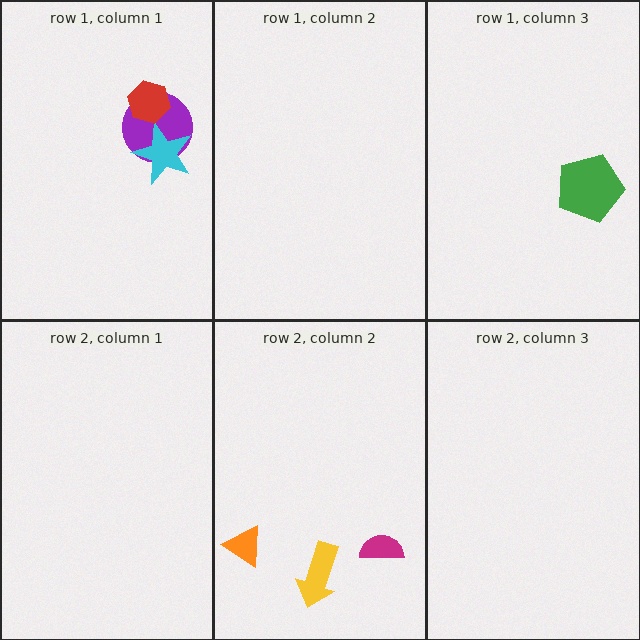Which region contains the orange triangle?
The row 2, column 2 region.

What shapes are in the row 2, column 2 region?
The orange triangle, the magenta semicircle, the yellow arrow.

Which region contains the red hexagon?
The row 1, column 1 region.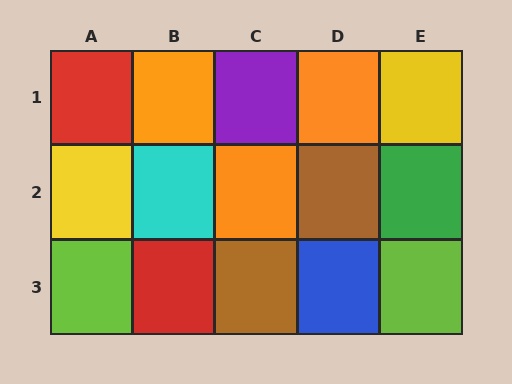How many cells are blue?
1 cell is blue.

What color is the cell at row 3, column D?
Blue.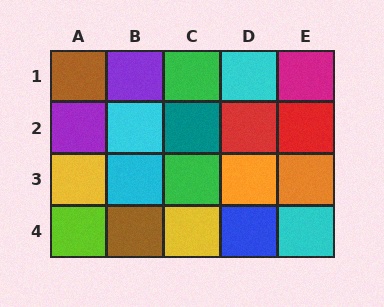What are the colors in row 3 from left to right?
Yellow, cyan, green, orange, orange.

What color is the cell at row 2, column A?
Purple.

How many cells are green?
2 cells are green.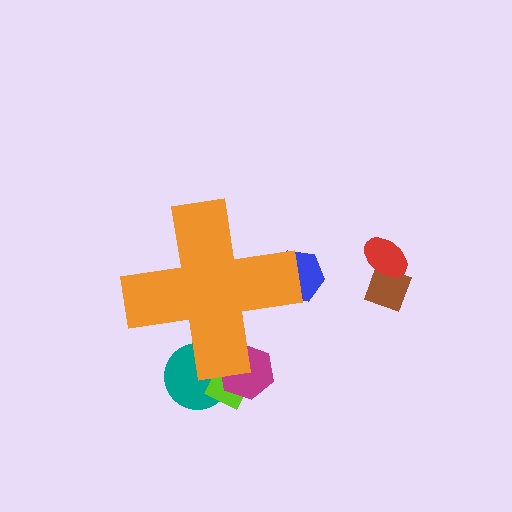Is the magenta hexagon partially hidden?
Yes, the magenta hexagon is partially hidden behind the orange cross.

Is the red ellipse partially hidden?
No, the red ellipse is fully visible.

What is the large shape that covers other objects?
An orange cross.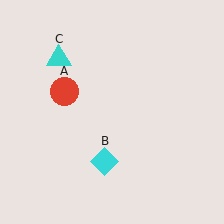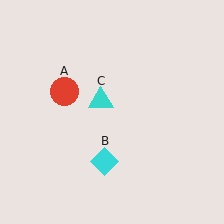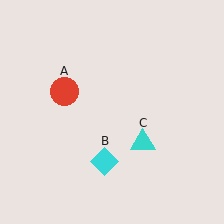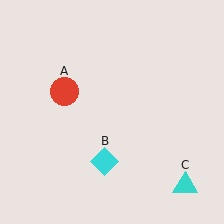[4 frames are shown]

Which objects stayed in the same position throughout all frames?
Red circle (object A) and cyan diamond (object B) remained stationary.